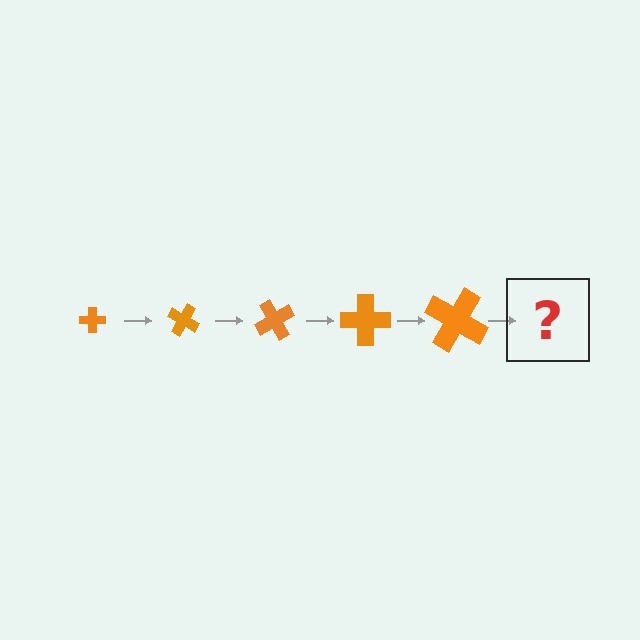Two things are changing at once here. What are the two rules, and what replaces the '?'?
The two rules are that the cross grows larger each step and it rotates 30 degrees each step. The '?' should be a cross, larger than the previous one and rotated 150 degrees from the start.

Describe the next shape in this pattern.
It should be a cross, larger than the previous one and rotated 150 degrees from the start.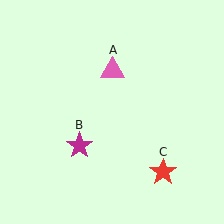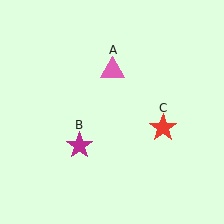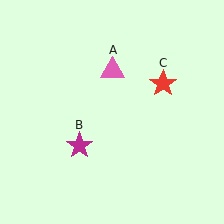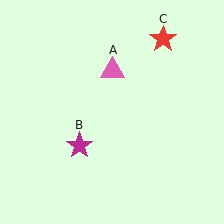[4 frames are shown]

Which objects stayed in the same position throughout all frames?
Pink triangle (object A) and magenta star (object B) remained stationary.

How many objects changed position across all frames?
1 object changed position: red star (object C).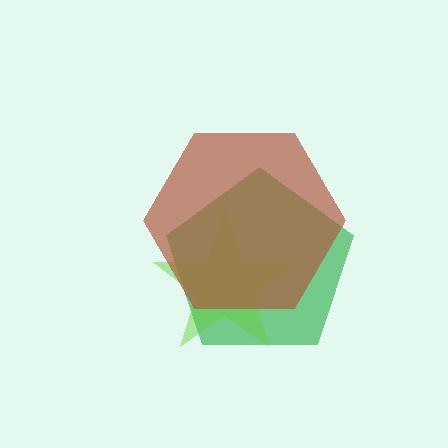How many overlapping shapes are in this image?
There are 3 overlapping shapes in the image.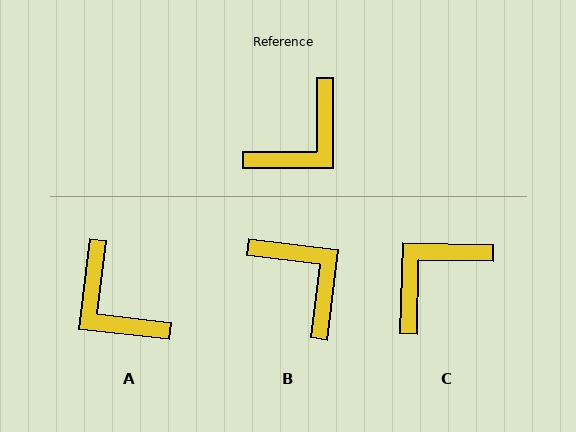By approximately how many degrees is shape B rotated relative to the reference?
Approximately 83 degrees counter-clockwise.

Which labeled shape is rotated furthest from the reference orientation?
C, about 179 degrees away.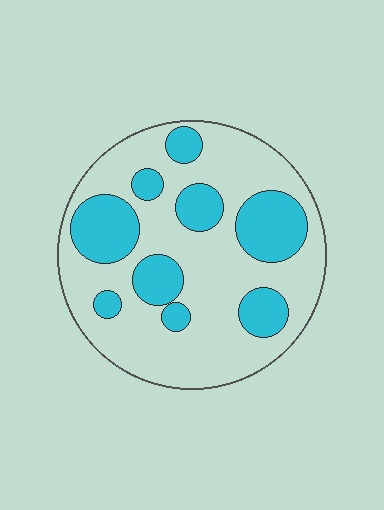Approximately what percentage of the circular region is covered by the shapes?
Approximately 30%.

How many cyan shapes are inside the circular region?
9.